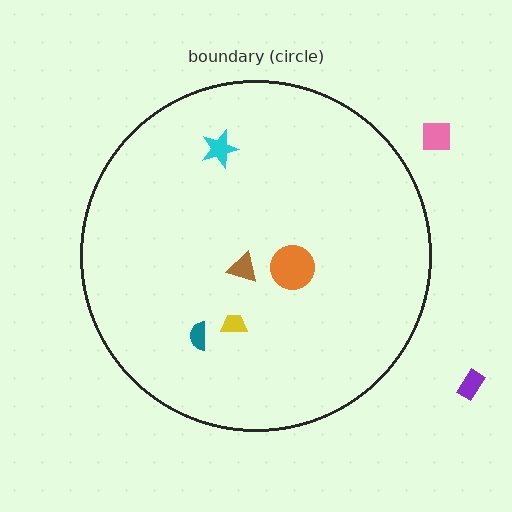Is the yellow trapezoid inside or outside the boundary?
Inside.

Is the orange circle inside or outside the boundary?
Inside.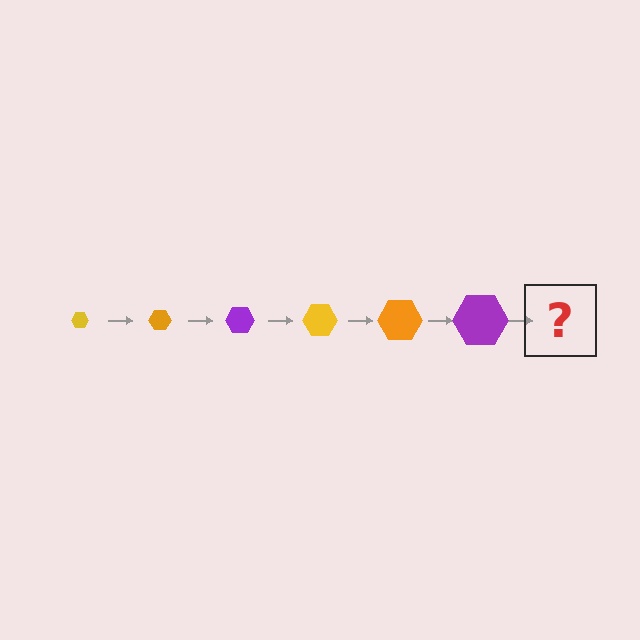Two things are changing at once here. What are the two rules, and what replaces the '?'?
The two rules are that the hexagon grows larger each step and the color cycles through yellow, orange, and purple. The '?' should be a yellow hexagon, larger than the previous one.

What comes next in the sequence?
The next element should be a yellow hexagon, larger than the previous one.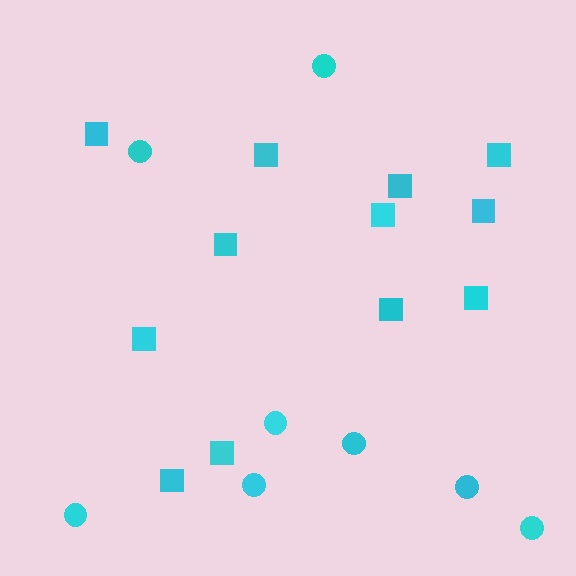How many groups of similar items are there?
There are 2 groups: one group of squares (12) and one group of circles (8).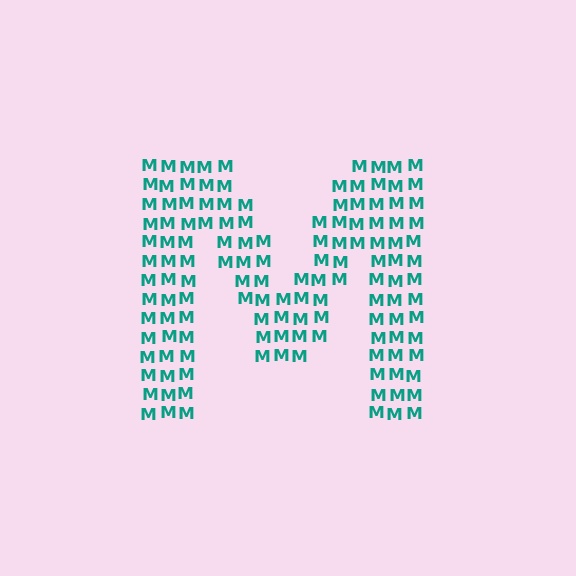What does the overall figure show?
The overall figure shows the letter M.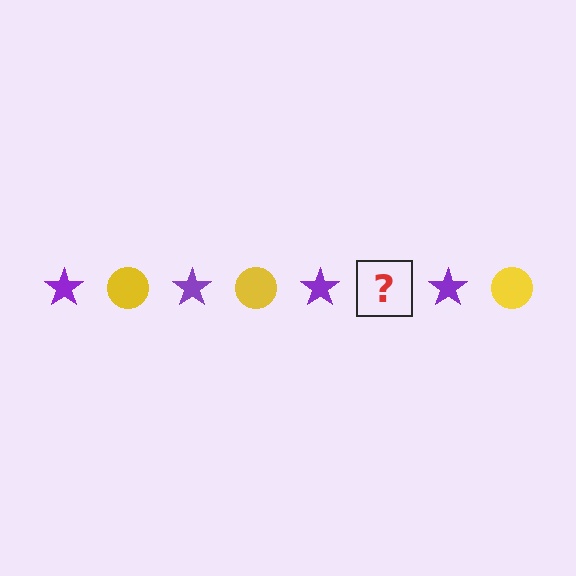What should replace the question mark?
The question mark should be replaced with a yellow circle.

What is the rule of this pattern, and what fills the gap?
The rule is that the pattern alternates between purple star and yellow circle. The gap should be filled with a yellow circle.